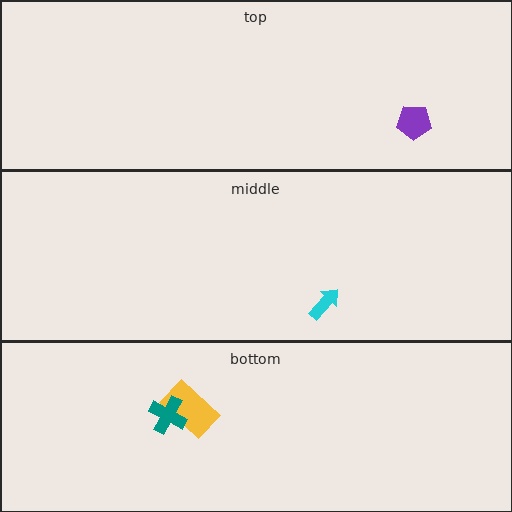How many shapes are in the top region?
1.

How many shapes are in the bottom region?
2.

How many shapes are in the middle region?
1.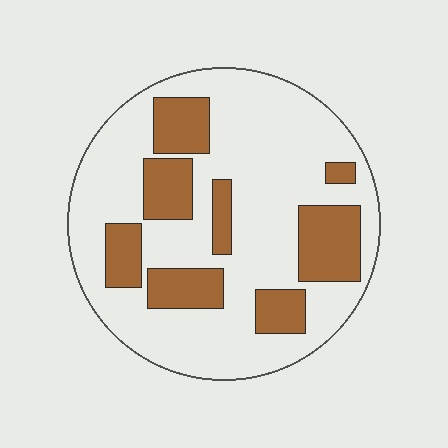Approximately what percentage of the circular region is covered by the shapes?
Approximately 25%.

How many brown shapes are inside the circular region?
8.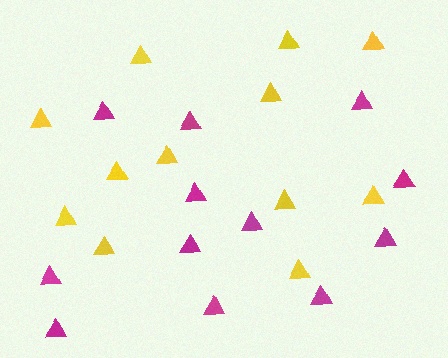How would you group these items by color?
There are 2 groups: one group of magenta triangles (12) and one group of yellow triangles (12).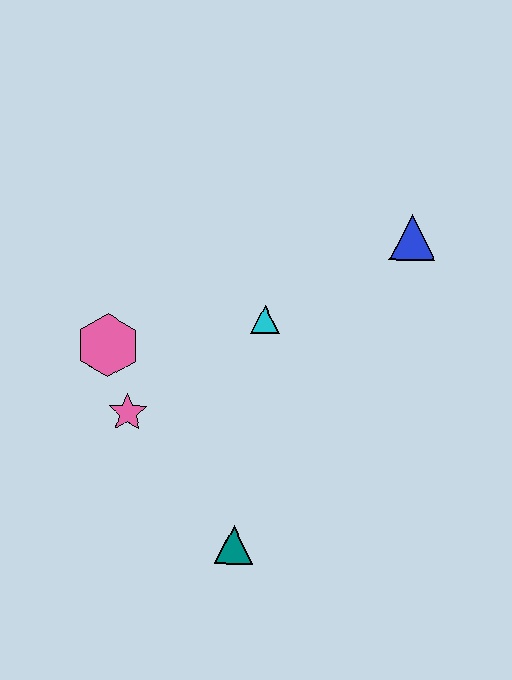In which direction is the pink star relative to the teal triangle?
The pink star is above the teal triangle.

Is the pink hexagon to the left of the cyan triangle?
Yes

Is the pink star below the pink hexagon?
Yes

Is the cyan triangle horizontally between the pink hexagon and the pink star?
No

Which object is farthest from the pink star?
The blue triangle is farthest from the pink star.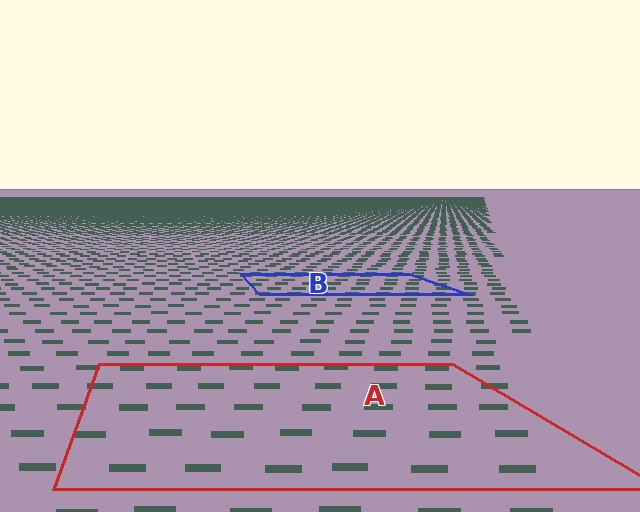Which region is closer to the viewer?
Region A is closer. The texture elements there are larger and more spread out.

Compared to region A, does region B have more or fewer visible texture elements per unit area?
Region B has more texture elements per unit area — they are packed more densely because it is farther away.